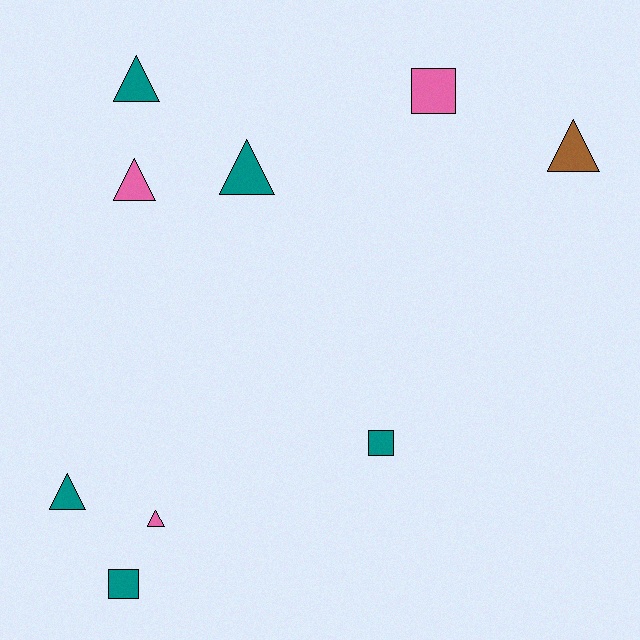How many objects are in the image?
There are 9 objects.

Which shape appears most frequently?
Triangle, with 6 objects.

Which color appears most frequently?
Teal, with 5 objects.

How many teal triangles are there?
There are 3 teal triangles.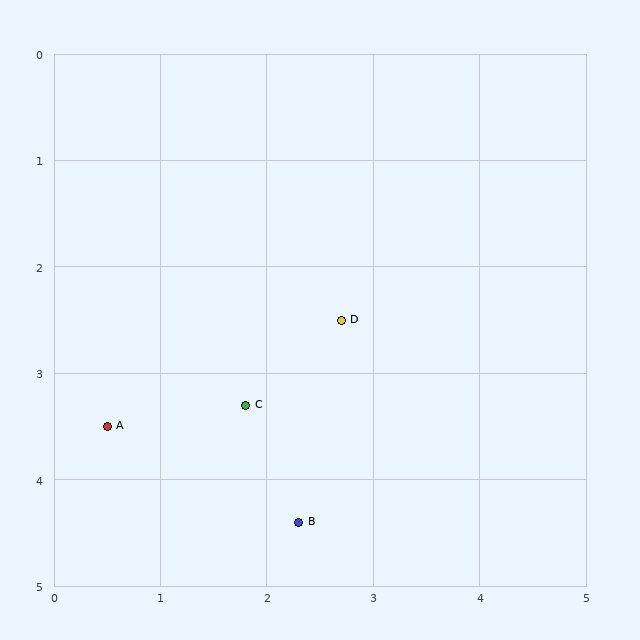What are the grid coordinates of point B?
Point B is at approximately (2.3, 4.4).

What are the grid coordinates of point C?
Point C is at approximately (1.8, 3.3).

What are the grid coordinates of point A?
Point A is at approximately (0.5, 3.5).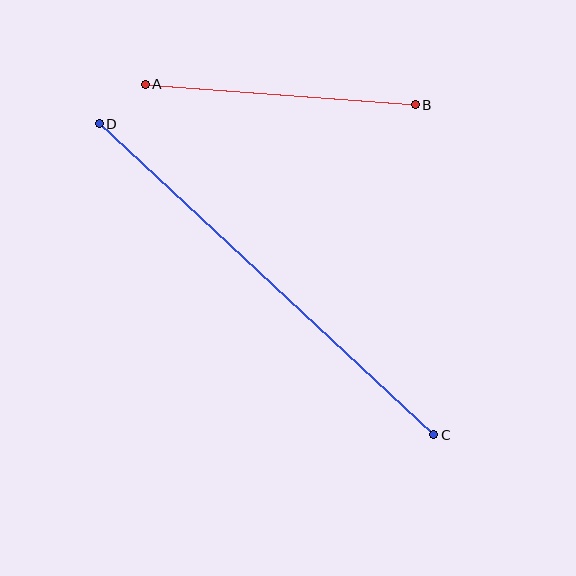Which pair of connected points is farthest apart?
Points C and D are farthest apart.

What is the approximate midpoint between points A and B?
The midpoint is at approximately (280, 95) pixels.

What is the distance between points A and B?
The distance is approximately 271 pixels.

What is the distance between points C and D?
The distance is approximately 457 pixels.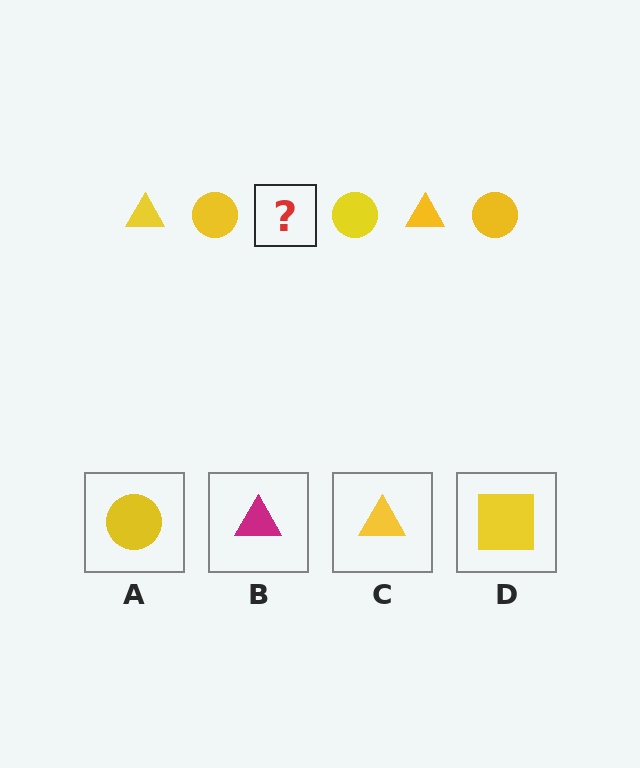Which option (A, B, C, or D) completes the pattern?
C.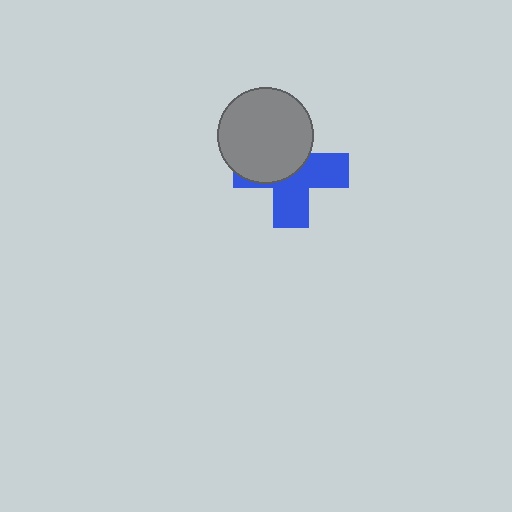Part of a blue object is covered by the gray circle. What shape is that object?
It is a cross.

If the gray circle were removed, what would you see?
You would see the complete blue cross.